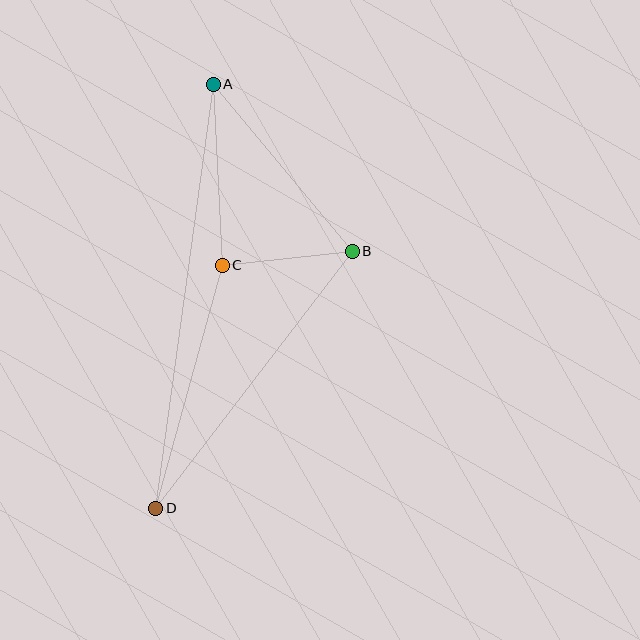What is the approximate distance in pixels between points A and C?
The distance between A and C is approximately 181 pixels.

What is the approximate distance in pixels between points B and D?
The distance between B and D is approximately 324 pixels.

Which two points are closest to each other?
Points B and C are closest to each other.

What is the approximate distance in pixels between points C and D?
The distance between C and D is approximately 252 pixels.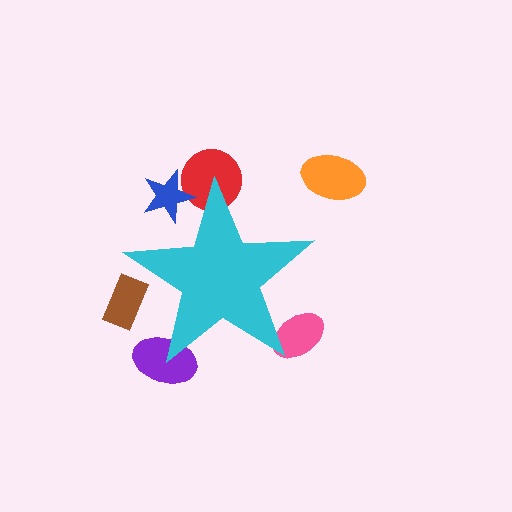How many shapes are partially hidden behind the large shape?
5 shapes are partially hidden.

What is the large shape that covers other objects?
A cyan star.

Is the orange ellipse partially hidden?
No, the orange ellipse is fully visible.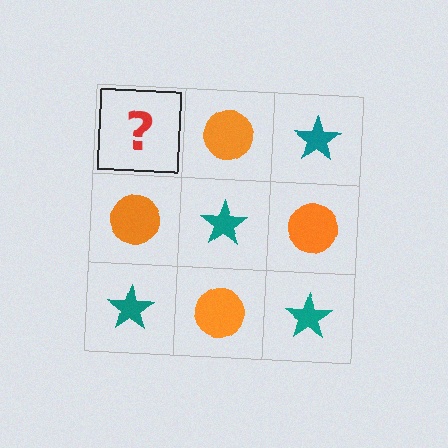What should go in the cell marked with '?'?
The missing cell should contain a teal star.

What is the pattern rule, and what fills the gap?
The rule is that it alternates teal star and orange circle in a checkerboard pattern. The gap should be filled with a teal star.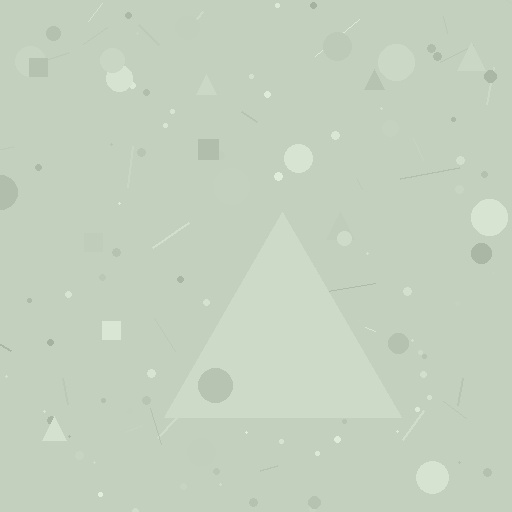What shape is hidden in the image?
A triangle is hidden in the image.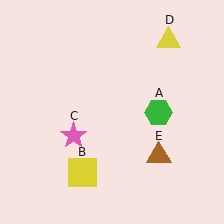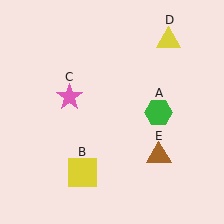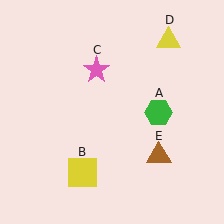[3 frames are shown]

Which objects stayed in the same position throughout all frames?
Green hexagon (object A) and yellow square (object B) and yellow triangle (object D) and brown triangle (object E) remained stationary.